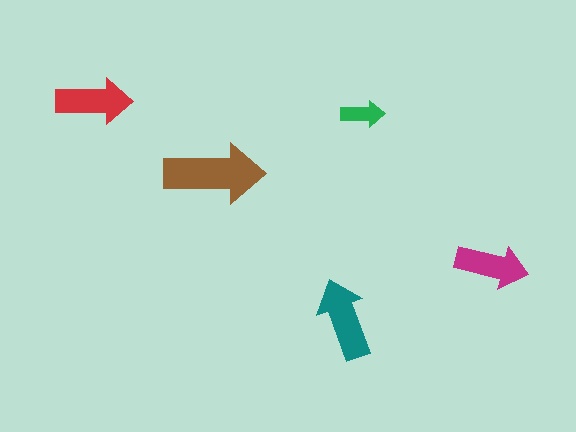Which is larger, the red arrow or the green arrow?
The red one.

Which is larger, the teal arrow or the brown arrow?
The brown one.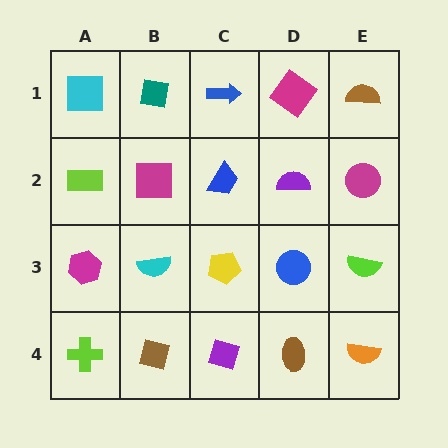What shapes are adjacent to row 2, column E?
A brown semicircle (row 1, column E), a lime semicircle (row 3, column E), a purple semicircle (row 2, column D).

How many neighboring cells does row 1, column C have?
3.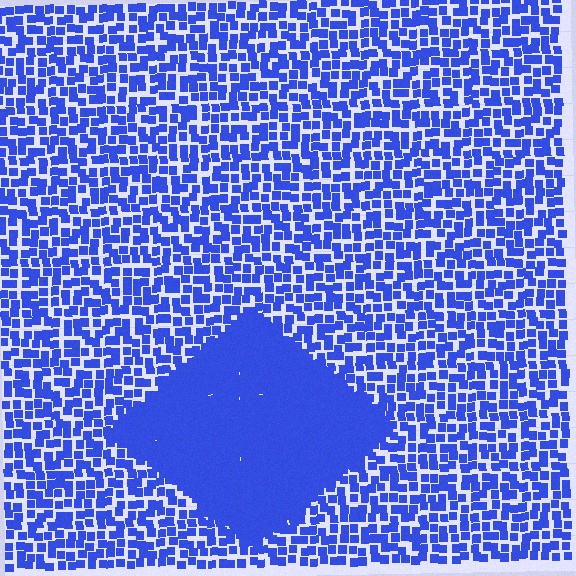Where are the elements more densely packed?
The elements are more densely packed inside the diamond boundary.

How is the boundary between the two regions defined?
The boundary is defined by a change in element density (approximately 2.6x ratio). All elements are the same color, size, and shape.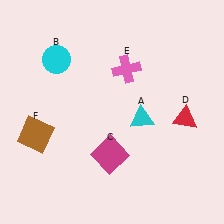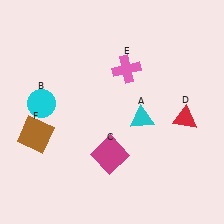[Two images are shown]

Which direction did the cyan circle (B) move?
The cyan circle (B) moved down.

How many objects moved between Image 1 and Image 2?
1 object moved between the two images.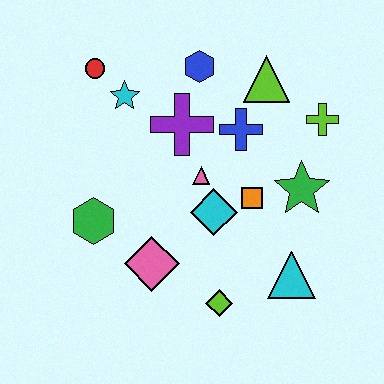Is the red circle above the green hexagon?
Yes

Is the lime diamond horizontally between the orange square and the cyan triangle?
No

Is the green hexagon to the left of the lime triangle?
Yes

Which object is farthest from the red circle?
The cyan triangle is farthest from the red circle.